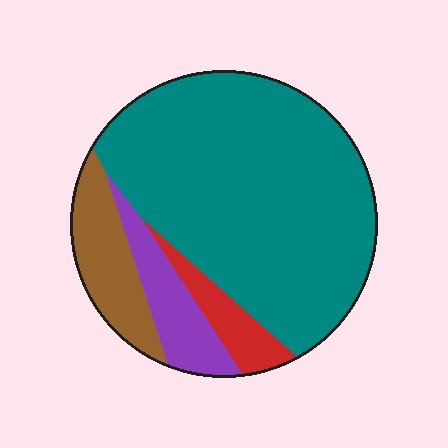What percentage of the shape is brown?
Brown takes up about one eighth (1/8) of the shape.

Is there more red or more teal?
Teal.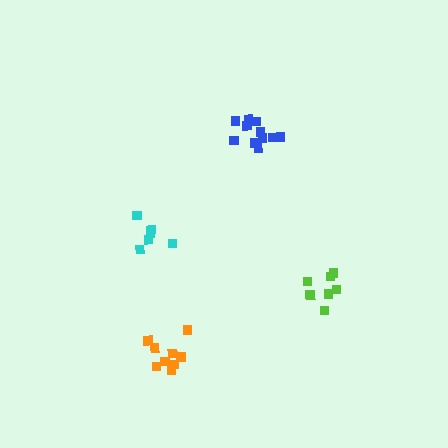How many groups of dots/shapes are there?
There are 4 groups.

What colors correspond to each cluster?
The clusters are colored: blue, cyan, orange, lime.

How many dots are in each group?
Group 1: 12 dots, Group 2: 6 dots, Group 3: 9 dots, Group 4: 7 dots (34 total).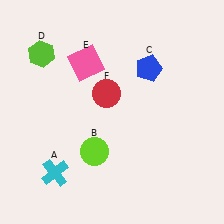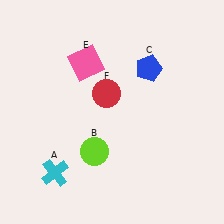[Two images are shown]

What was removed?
The lime hexagon (D) was removed in Image 2.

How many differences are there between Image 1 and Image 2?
There is 1 difference between the two images.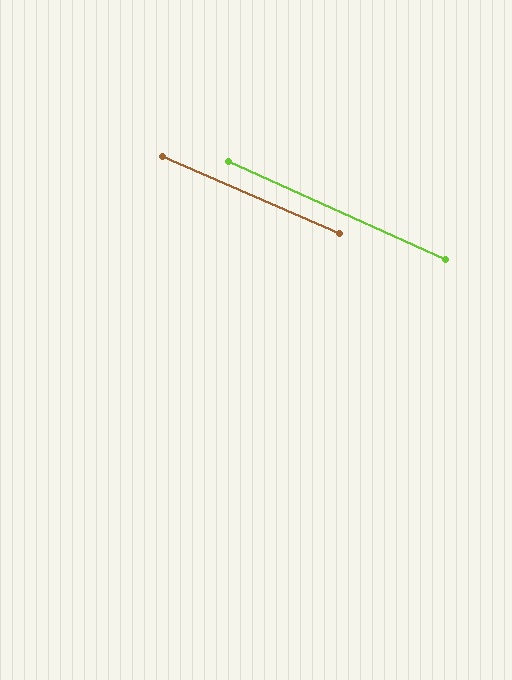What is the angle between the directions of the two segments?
Approximately 1 degree.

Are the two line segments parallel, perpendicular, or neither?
Parallel — their directions differ by only 0.5°.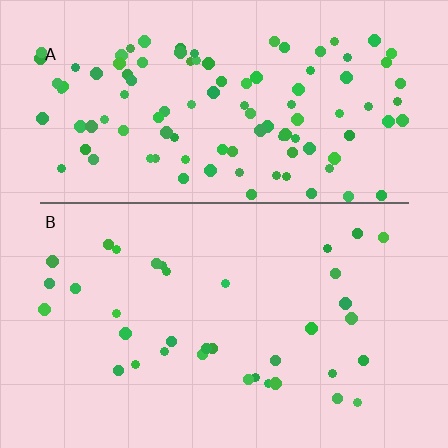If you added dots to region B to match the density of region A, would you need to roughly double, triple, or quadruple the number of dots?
Approximately triple.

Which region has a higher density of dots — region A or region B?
A (the top).